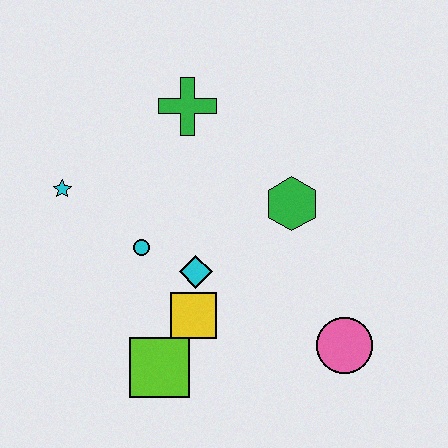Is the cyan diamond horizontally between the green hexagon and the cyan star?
Yes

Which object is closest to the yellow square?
The cyan diamond is closest to the yellow square.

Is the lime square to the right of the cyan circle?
Yes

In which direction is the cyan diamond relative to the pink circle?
The cyan diamond is to the left of the pink circle.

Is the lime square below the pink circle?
Yes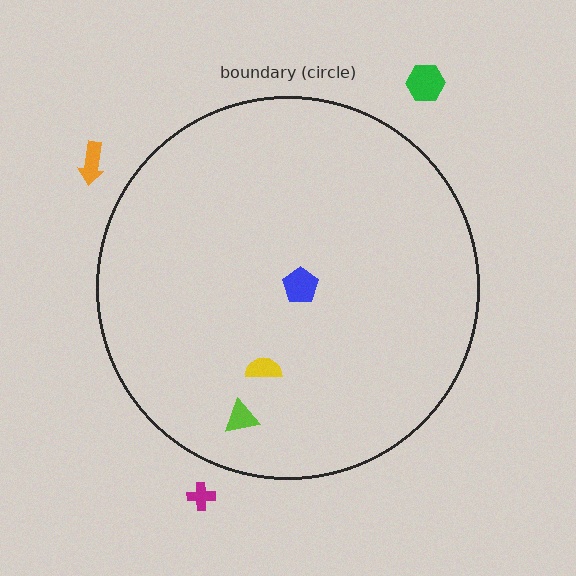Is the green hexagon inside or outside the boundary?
Outside.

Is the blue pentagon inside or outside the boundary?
Inside.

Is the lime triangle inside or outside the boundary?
Inside.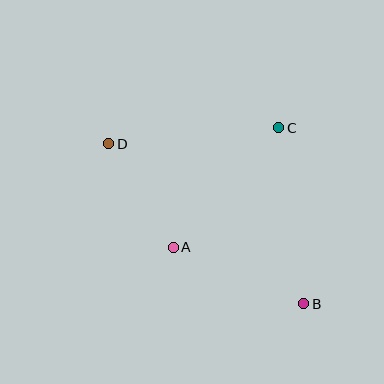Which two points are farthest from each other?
Points B and D are farthest from each other.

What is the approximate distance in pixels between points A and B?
The distance between A and B is approximately 142 pixels.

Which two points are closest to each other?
Points A and D are closest to each other.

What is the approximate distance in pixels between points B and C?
The distance between B and C is approximately 178 pixels.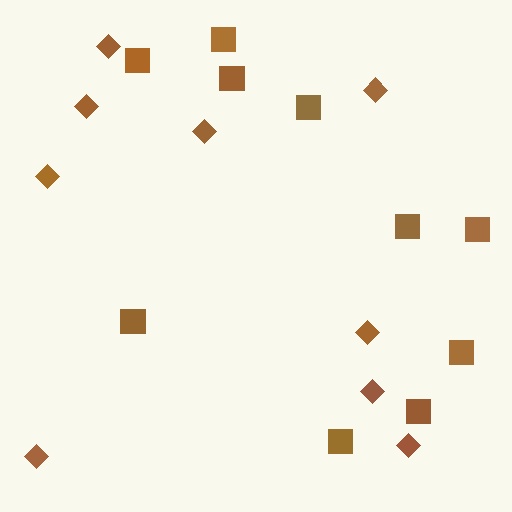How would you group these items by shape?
There are 2 groups: one group of squares (10) and one group of diamonds (9).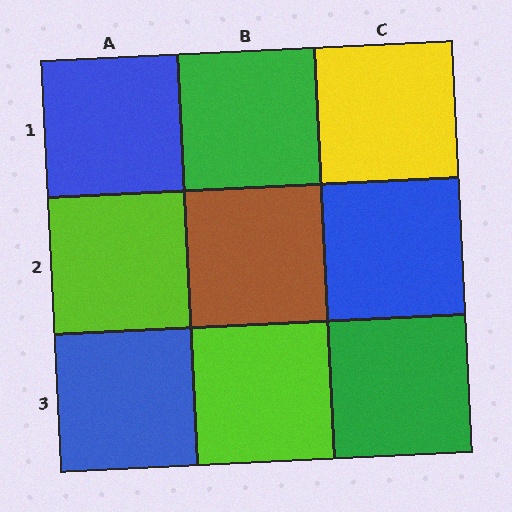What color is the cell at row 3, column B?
Lime.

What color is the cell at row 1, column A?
Blue.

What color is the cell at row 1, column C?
Yellow.